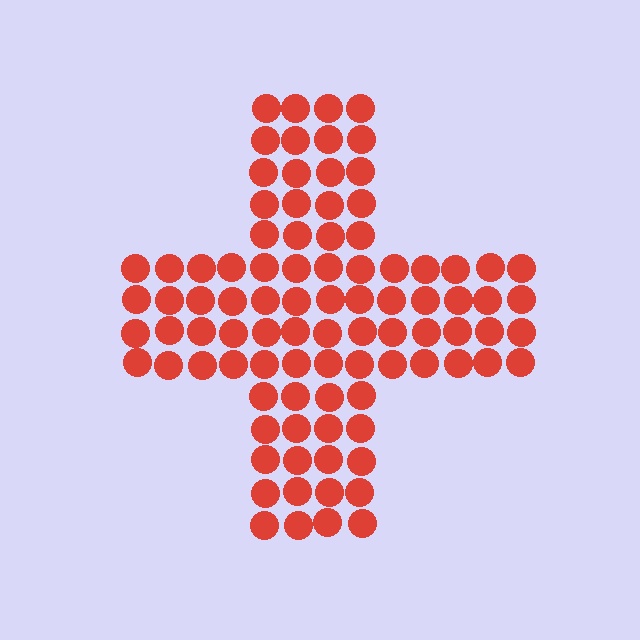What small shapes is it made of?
It is made of small circles.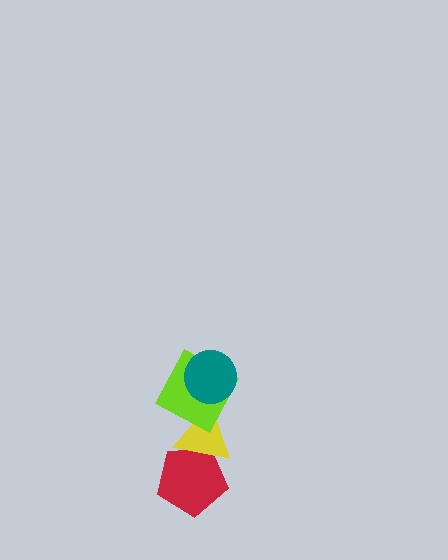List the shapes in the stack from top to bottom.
From top to bottom: the teal circle, the lime square, the yellow triangle, the red pentagon.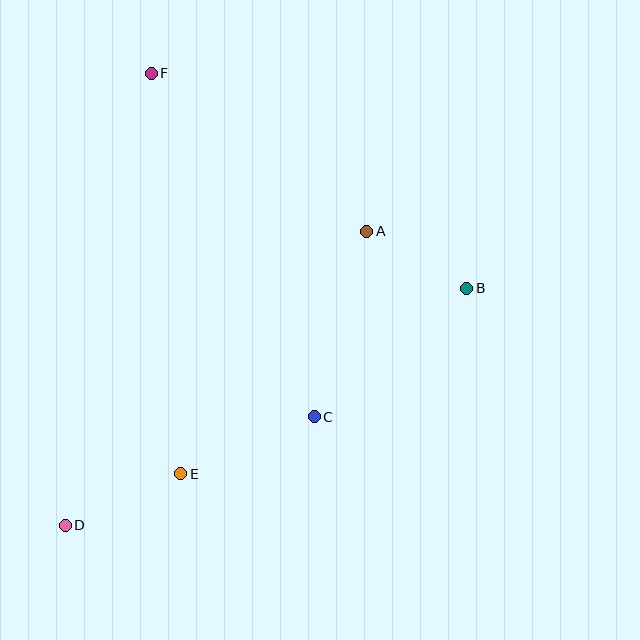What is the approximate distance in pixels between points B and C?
The distance between B and C is approximately 199 pixels.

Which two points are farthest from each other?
Points B and D are farthest from each other.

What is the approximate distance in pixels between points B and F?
The distance between B and F is approximately 382 pixels.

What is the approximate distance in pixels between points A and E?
The distance between A and E is approximately 305 pixels.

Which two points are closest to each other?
Points A and B are closest to each other.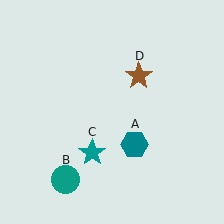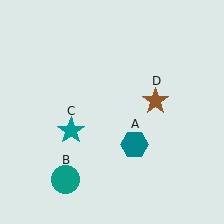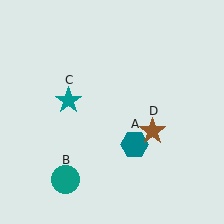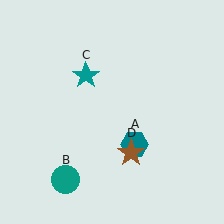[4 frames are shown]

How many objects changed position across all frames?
2 objects changed position: teal star (object C), brown star (object D).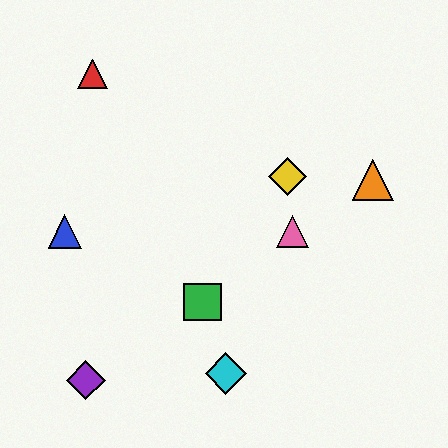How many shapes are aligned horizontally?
2 shapes (the blue triangle, the pink triangle) are aligned horizontally.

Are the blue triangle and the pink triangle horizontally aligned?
Yes, both are at y≈231.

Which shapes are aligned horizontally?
The blue triangle, the pink triangle are aligned horizontally.